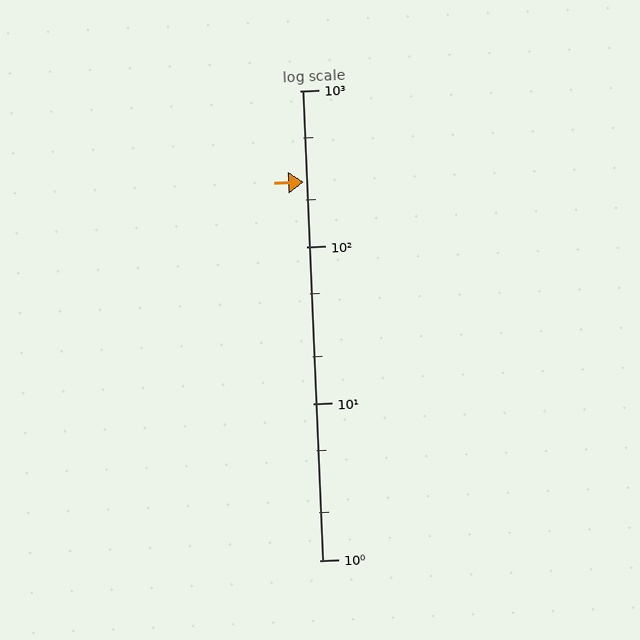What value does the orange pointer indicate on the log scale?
The pointer indicates approximately 260.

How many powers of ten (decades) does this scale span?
The scale spans 3 decades, from 1 to 1000.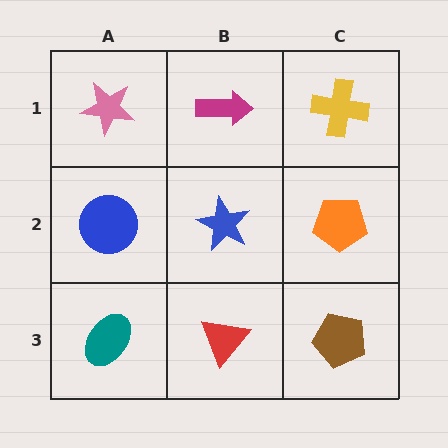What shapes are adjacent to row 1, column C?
An orange pentagon (row 2, column C), a magenta arrow (row 1, column B).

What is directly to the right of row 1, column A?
A magenta arrow.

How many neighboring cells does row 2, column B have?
4.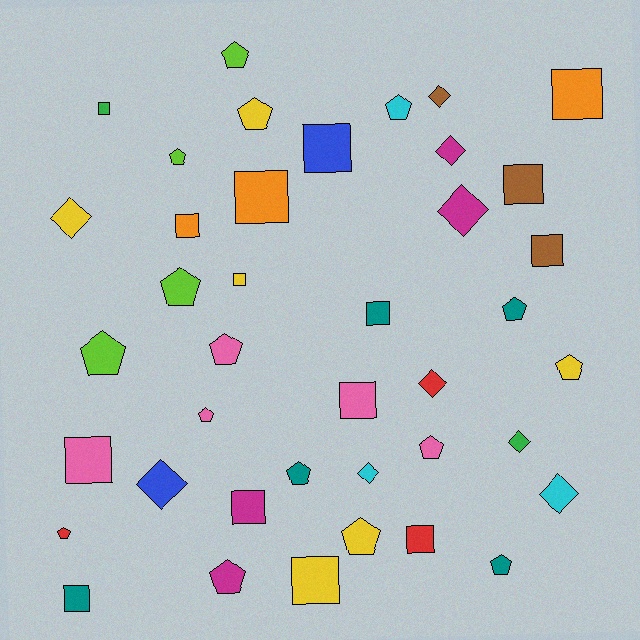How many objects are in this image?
There are 40 objects.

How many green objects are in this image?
There are 2 green objects.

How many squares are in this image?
There are 15 squares.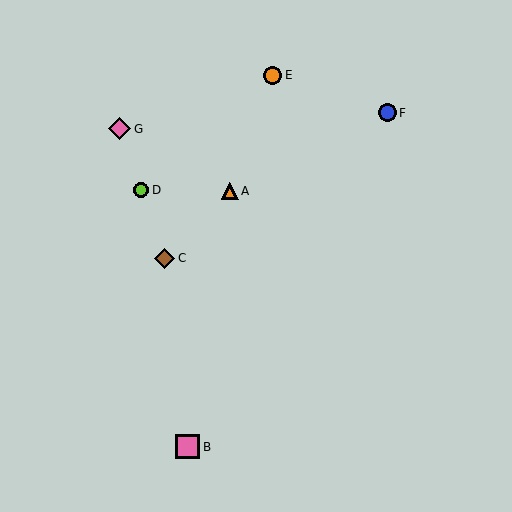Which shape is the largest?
The pink square (labeled B) is the largest.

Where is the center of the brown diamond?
The center of the brown diamond is at (165, 258).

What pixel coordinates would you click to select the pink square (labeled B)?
Click at (188, 447) to select the pink square B.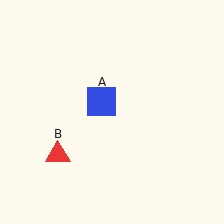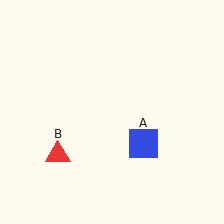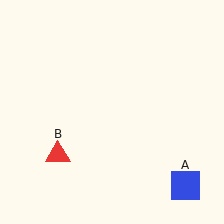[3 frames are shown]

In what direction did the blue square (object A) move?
The blue square (object A) moved down and to the right.